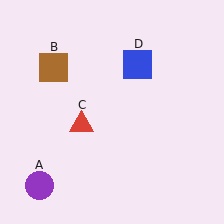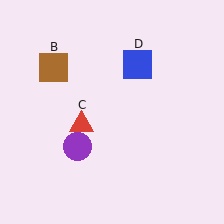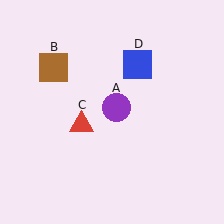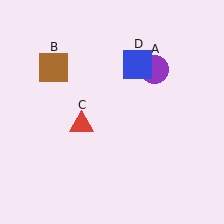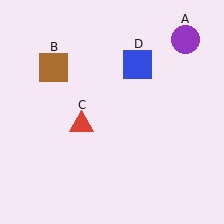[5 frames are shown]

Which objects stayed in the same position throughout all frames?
Brown square (object B) and red triangle (object C) and blue square (object D) remained stationary.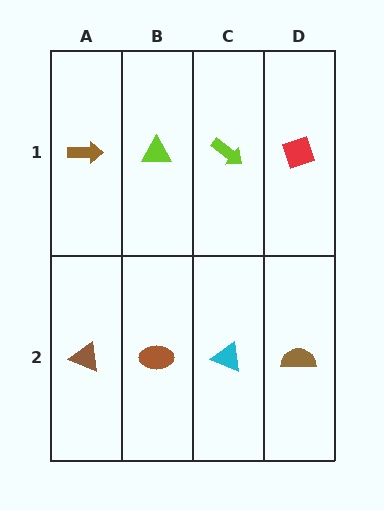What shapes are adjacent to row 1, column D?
A brown semicircle (row 2, column D), a lime arrow (row 1, column C).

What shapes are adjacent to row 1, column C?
A cyan triangle (row 2, column C), a lime triangle (row 1, column B), a red diamond (row 1, column D).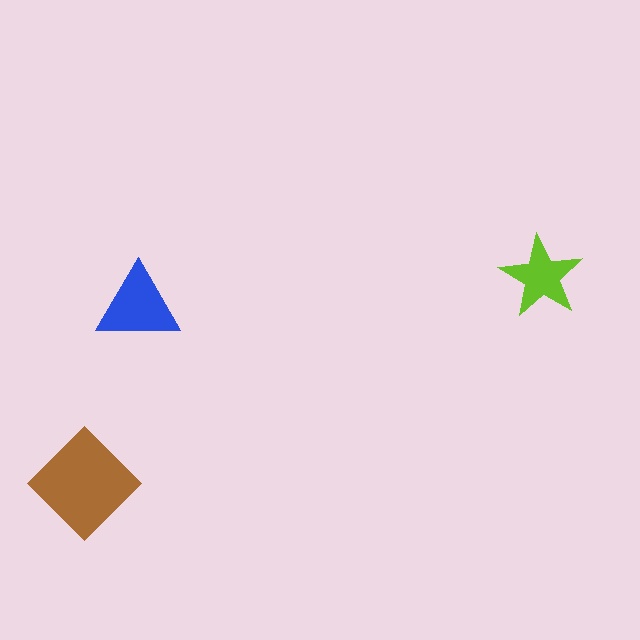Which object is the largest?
The brown diamond.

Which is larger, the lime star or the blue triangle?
The blue triangle.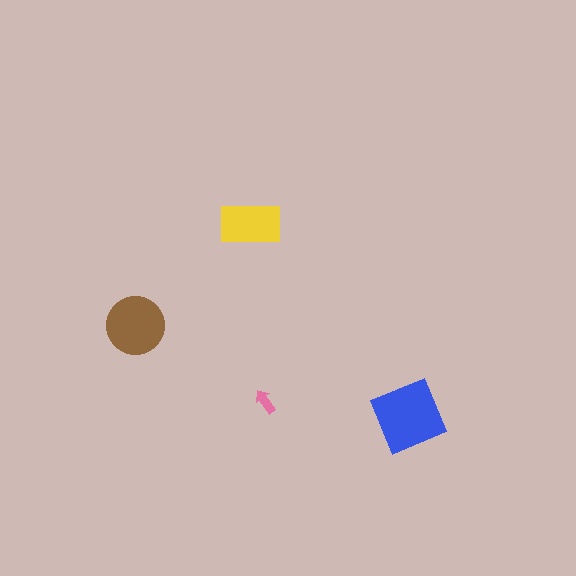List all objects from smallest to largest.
The pink arrow, the yellow rectangle, the brown circle, the blue diamond.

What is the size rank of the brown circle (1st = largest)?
2nd.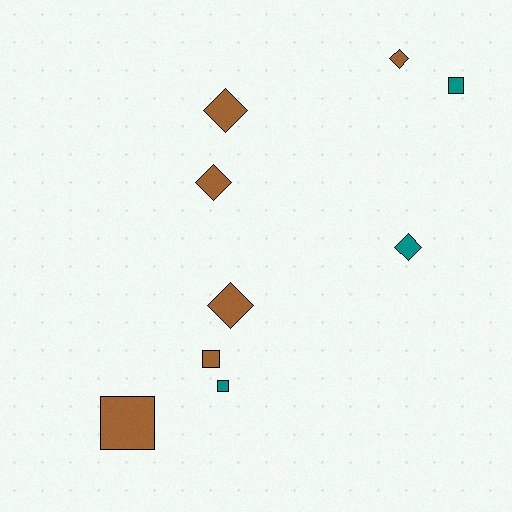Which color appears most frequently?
Brown, with 6 objects.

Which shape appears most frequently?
Diamond, with 5 objects.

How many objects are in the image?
There are 9 objects.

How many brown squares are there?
There are 2 brown squares.